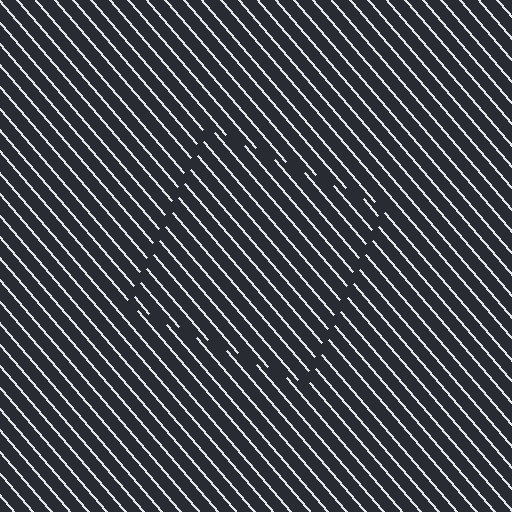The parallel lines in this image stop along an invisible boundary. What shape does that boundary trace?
An illusory square. The interior of the shape contains the same grating, shifted by half a period — the contour is defined by the phase discontinuity where line-ends from the inner and outer gratings abut.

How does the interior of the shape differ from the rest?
The interior of the shape contains the same grating, shifted by half a period — the contour is defined by the phase discontinuity where line-ends from the inner and outer gratings abut.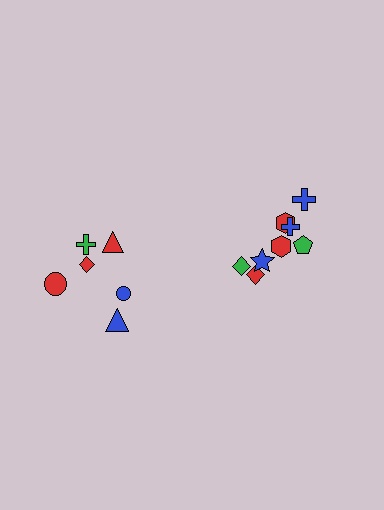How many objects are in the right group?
There are 8 objects.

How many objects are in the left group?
There are 6 objects.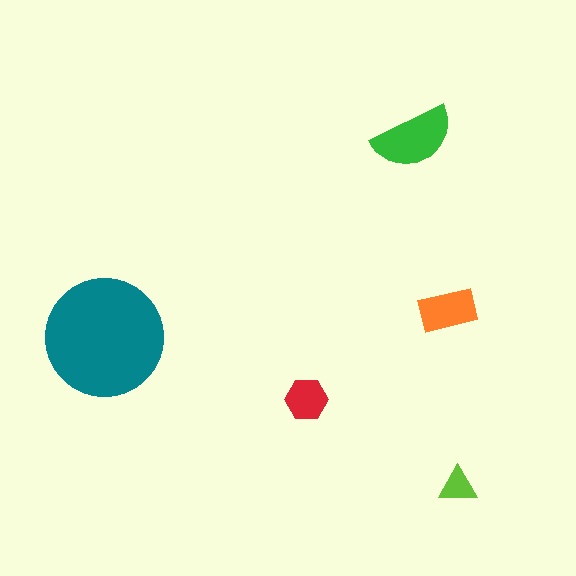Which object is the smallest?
The lime triangle.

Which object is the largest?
The teal circle.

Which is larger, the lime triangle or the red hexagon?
The red hexagon.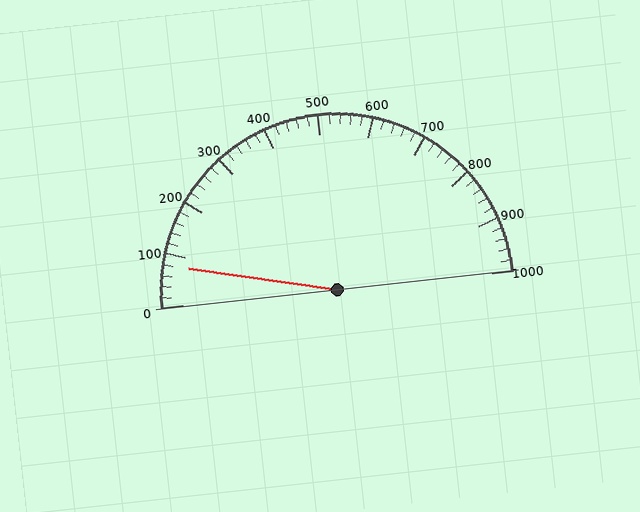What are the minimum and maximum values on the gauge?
The gauge ranges from 0 to 1000.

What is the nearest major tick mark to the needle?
The nearest major tick mark is 100.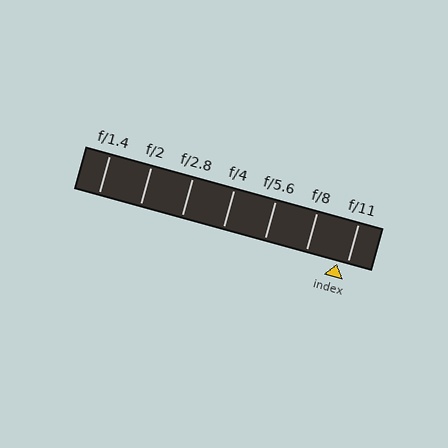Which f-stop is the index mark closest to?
The index mark is closest to f/11.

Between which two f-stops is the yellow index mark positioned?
The index mark is between f/8 and f/11.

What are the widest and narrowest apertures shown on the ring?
The widest aperture shown is f/1.4 and the narrowest is f/11.